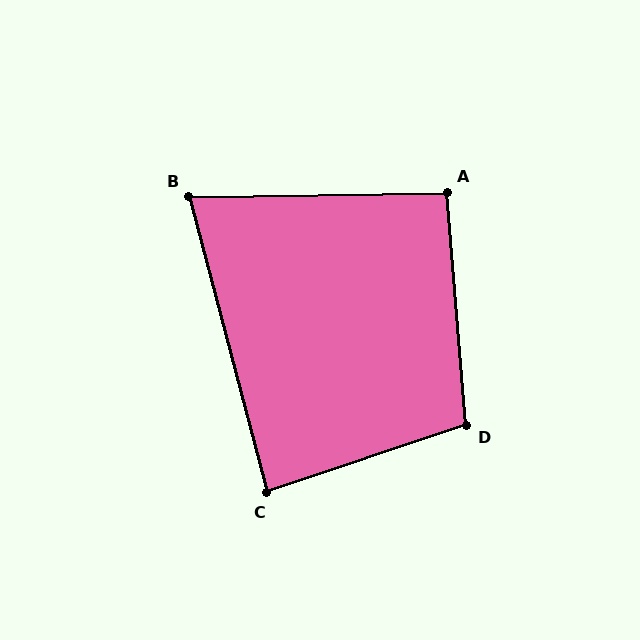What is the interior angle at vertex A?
Approximately 94 degrees (approximately right).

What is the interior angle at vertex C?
Approximately 86 degrees (approximately right).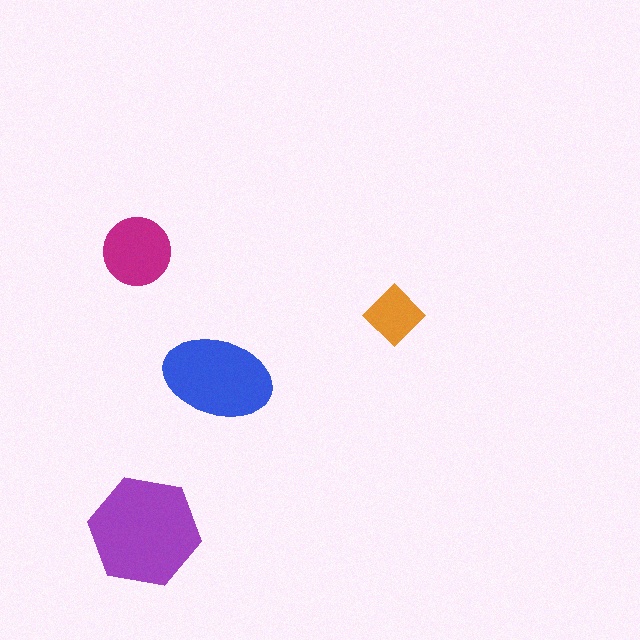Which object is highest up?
The magenta circle is topmost.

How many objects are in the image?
There are 4 objects in the image.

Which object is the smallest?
The orange diamond.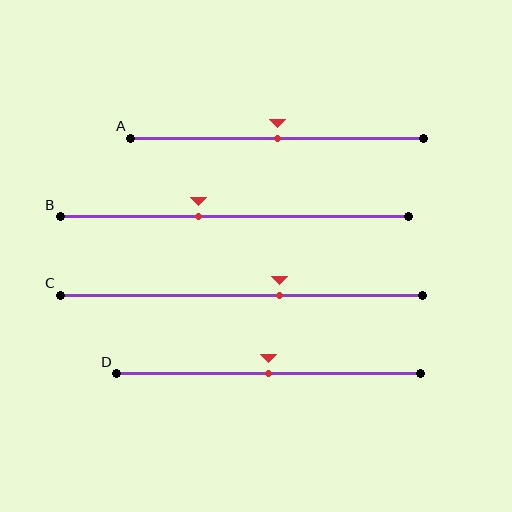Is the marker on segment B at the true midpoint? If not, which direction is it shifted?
No, the marker on segment B is shifted to the left by about 10% of the segment length.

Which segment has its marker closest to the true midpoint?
Segment A has its marker closest to the true midpoint.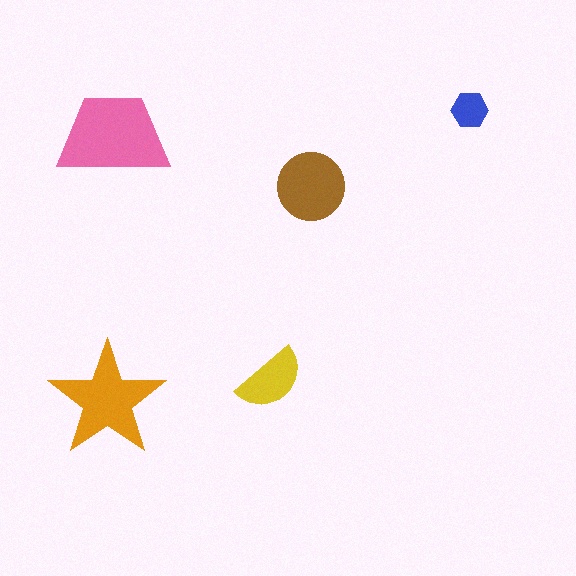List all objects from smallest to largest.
The blue hexagon, the yellow semicircle, the brown circle, the orange star, the pink trapezoid.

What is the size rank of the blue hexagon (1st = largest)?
5th.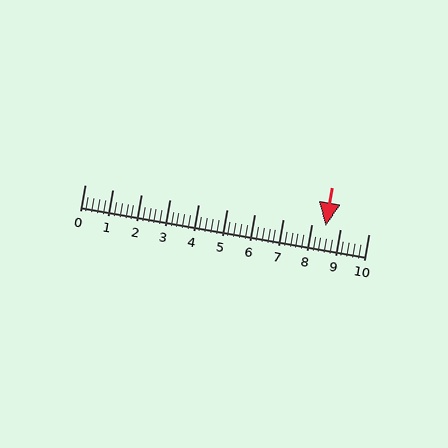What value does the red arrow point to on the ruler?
The red arrow points to approximately 8.5.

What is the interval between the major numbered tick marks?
The major tick marks are spaced 1 units apart.